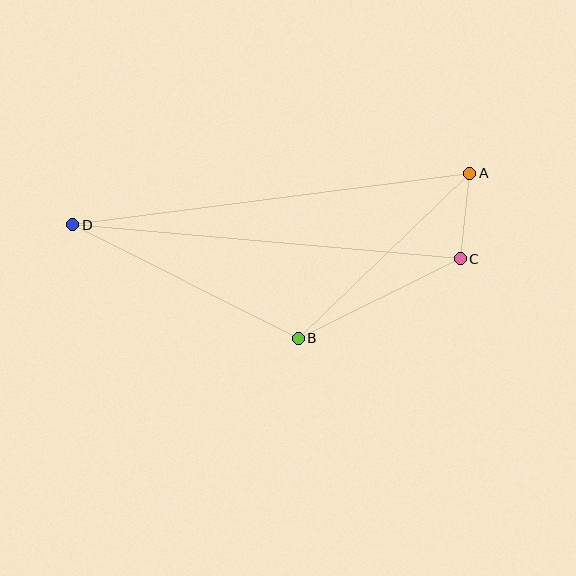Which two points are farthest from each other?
Points A and D are farthest from each other.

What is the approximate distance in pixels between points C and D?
The distance between C and D is approximately 389 pixels.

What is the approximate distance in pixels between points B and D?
The distance between B and D is approximately 252 pixels.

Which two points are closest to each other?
Points A and C are closest to each other.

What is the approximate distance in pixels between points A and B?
The distance between A and B is approximately 238 pixels.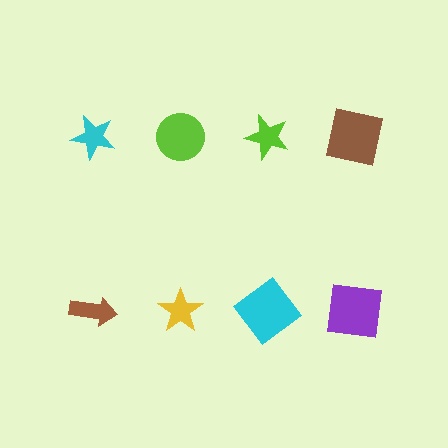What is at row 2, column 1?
A brown arrow.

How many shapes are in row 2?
4 shapes.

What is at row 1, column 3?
A lime star.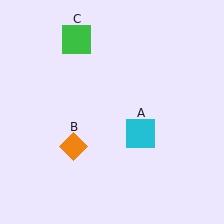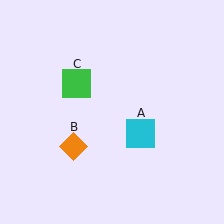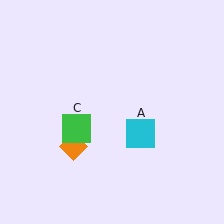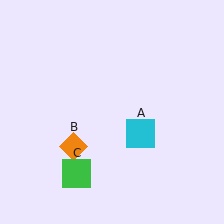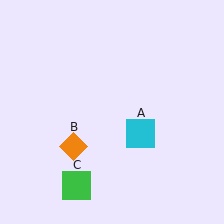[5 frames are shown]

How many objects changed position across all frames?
1 object changed position: green square (object C).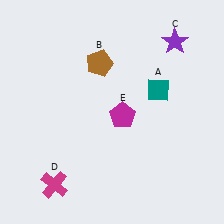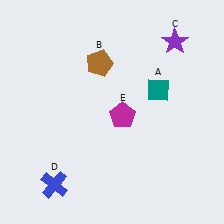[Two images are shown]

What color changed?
The cross (D) changed from magenta in Image 1 to blue in Image 2.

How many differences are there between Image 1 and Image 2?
There is 1 difference between the two images.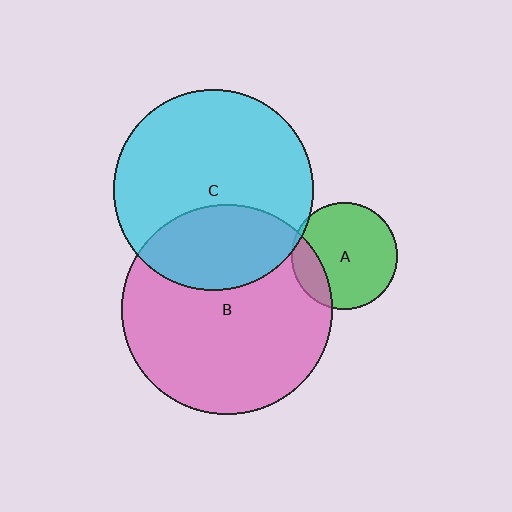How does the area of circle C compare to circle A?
Approximately 3.5 times.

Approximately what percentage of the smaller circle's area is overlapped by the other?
Approximately 5%.